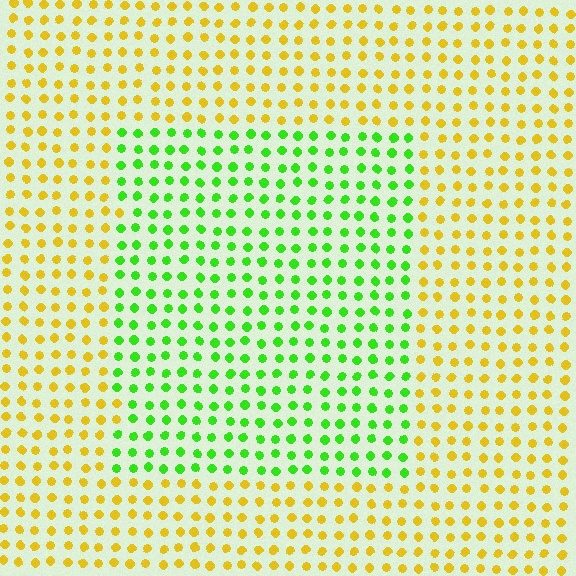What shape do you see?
I see a rectangle.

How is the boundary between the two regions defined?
The boundary is defined purely by a slight shift in hue (about 63 degrees). Spacing, size, and orientation are identical on both sides.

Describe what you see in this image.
The image is filled with small yellow elements in a uniform arrangement. A rectangle-shaped region is visible where the elements are tinted to a slightly different hue, forming a subtle color boundary.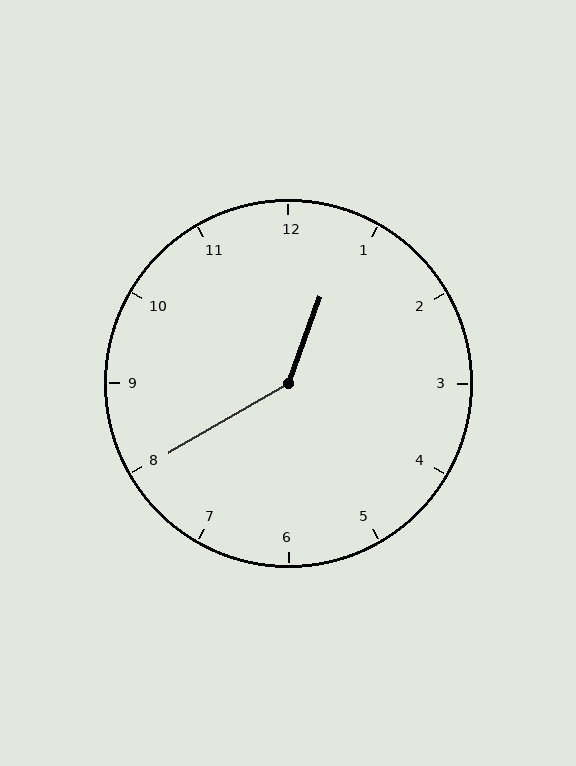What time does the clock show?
12:40.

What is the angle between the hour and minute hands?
Approximately 140 degrees.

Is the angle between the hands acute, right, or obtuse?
It is obtuse.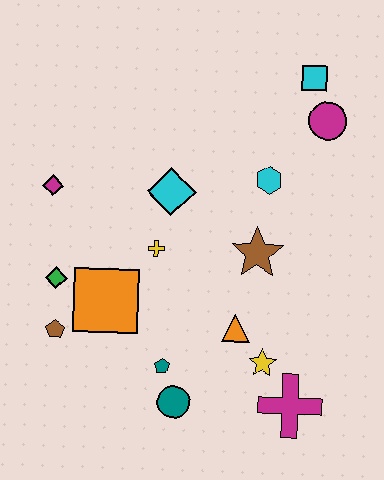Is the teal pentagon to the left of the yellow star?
Yes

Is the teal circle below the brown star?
Yes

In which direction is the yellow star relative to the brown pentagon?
The yellow star is to the right of the brown pentagon.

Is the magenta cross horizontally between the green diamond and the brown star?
No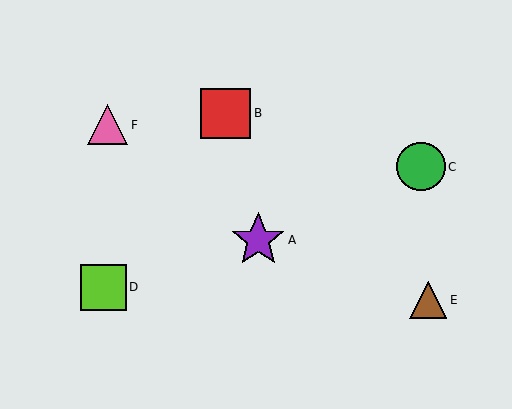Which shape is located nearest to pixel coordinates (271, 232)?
The purple star (labeled A) at (258, 240) is nearest to that location.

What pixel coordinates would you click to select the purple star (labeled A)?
Click at (258, 240) to select the purple star A.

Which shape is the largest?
The purple star (labeled A) is the largest.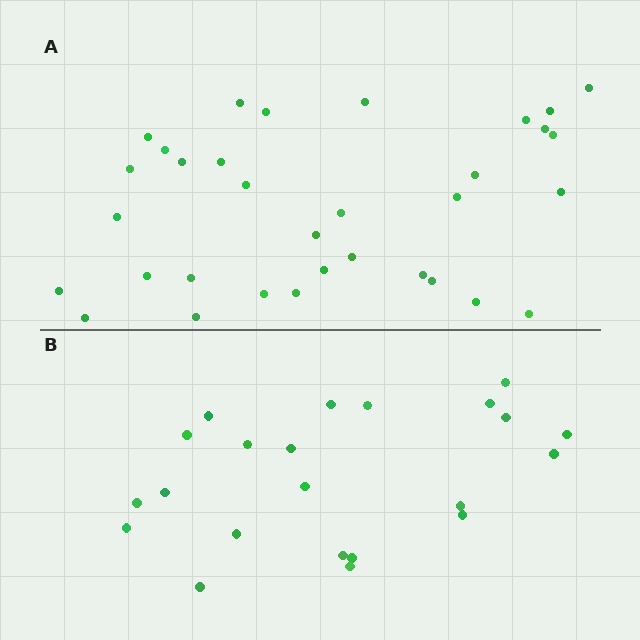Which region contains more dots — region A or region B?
Region A (the top region) has more dots.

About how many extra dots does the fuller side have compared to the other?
Region A has roughly 12 or so more dots than region B.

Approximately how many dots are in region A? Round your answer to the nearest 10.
About 30 dots. (The exact count is 33, which rounds to 30.)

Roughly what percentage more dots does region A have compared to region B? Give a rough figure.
About 50% more.